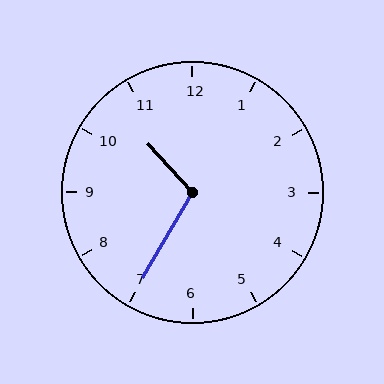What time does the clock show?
10:35.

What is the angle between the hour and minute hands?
Approximately 108 degrees.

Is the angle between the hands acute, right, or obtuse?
It is obtuse.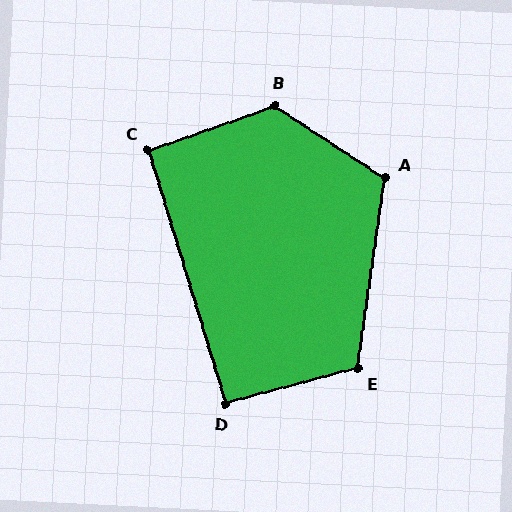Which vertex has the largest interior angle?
B, at approximately 128 degrees.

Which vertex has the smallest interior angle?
D, at approximately 92 degrees.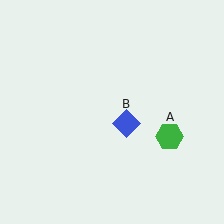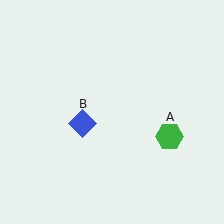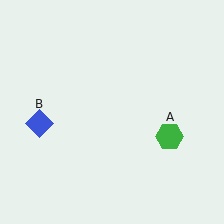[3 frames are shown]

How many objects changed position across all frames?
1 object changed position: blue diamond (object B).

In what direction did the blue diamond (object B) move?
The blue diamond (object B) moved left.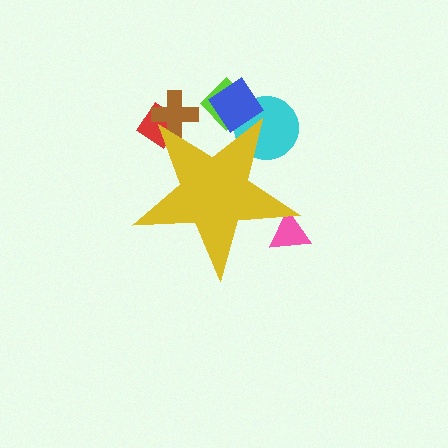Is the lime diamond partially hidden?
Yes, the lime diamond is partially hidden behind the yellow star.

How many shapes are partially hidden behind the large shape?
6 shapes are partially hidden.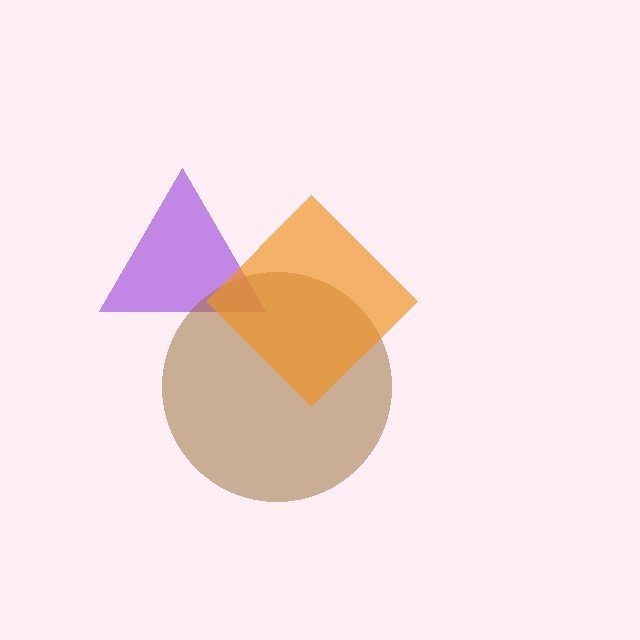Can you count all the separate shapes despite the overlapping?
Yes, there are 3 separate shapes.